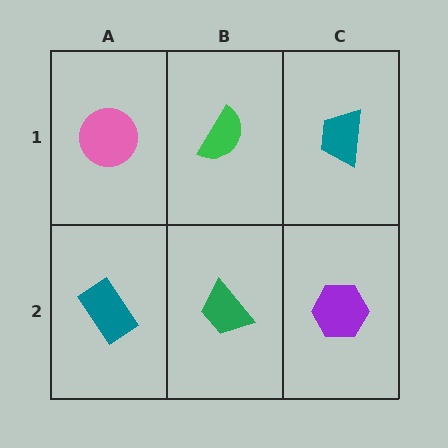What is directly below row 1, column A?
A teal rectangle.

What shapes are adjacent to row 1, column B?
A green trapezoid (row 2, column B), a pink circle (row 1, column A), a teal trapezoid (row 1, column C).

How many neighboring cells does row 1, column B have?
3.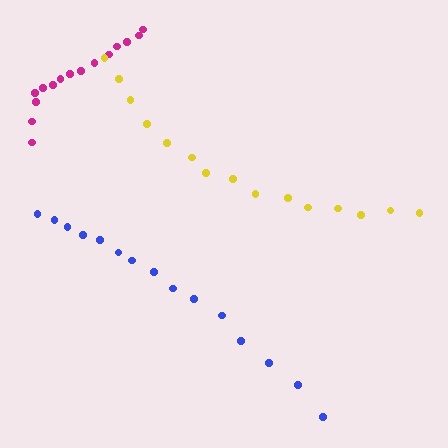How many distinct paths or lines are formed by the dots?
There are 3 distinct paths.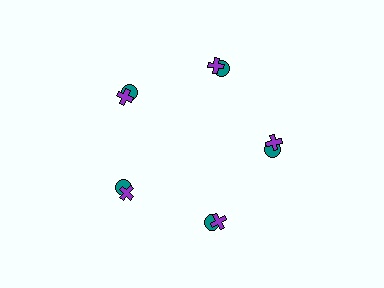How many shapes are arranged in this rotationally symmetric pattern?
There are 10 shapes, arranged in 5 groups of 2.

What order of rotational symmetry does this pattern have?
This pattern has 5-fold rotational symmetry.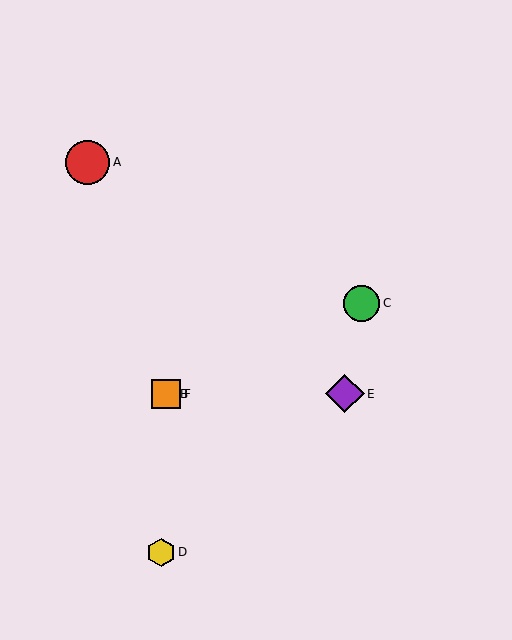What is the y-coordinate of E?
Object E is at y≈394.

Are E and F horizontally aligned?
Yes, both are at y≈394.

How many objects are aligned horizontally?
3 objects (B, E, F) are aligned horizontally.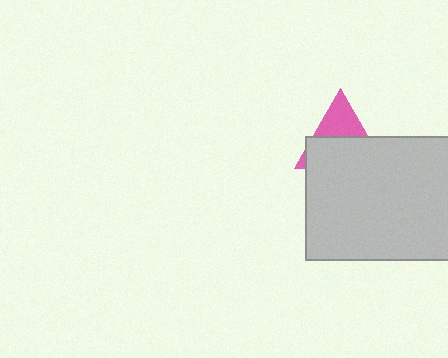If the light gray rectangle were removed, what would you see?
You would see the complete pink triangle.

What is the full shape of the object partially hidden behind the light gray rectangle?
The partially hidden object is a pink triangle.